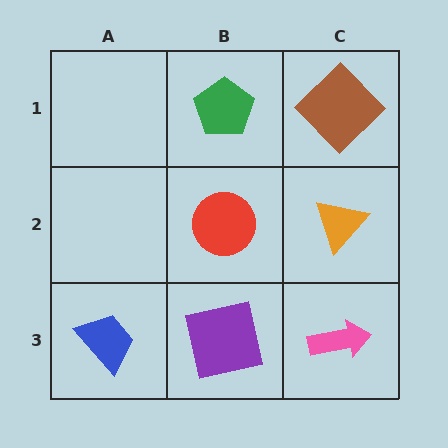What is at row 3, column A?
A blue trapezoid.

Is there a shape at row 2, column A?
No, that cell is empty.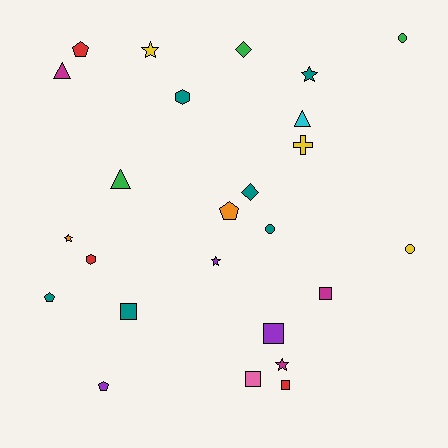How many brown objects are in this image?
There are no brown objects.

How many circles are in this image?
There are 3 circles.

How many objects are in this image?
There are 25 objects.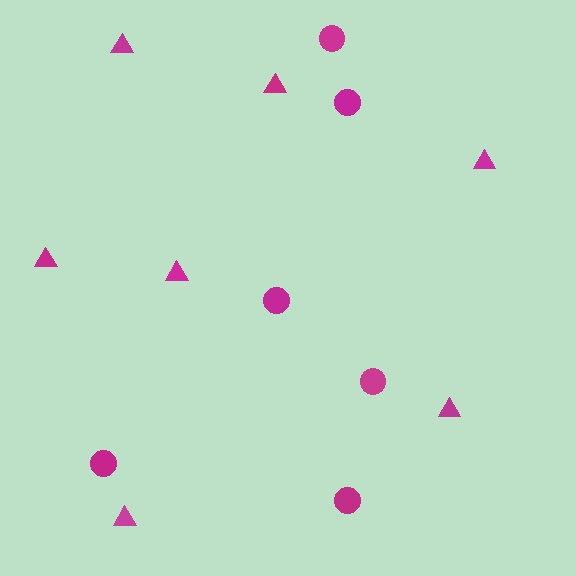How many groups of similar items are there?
There are 2 groups: one group of triangles (7) and one group of circles (6).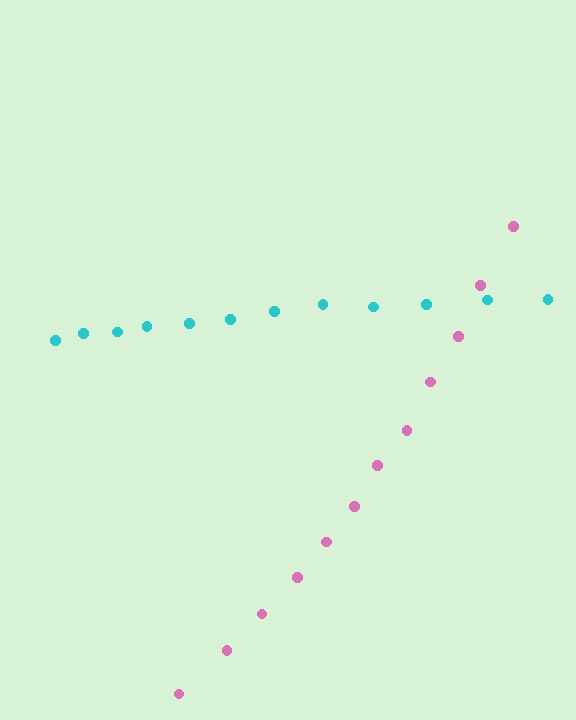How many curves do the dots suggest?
There are 2 distinct paths.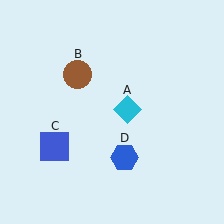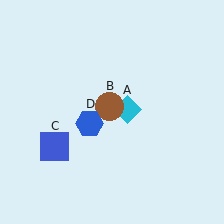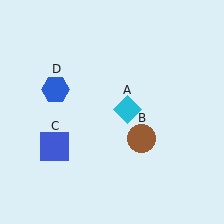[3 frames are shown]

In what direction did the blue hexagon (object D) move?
The blue hexagon (object D) moved up and to the left.